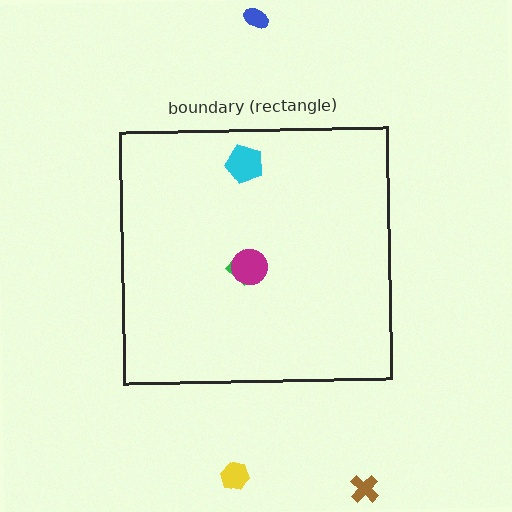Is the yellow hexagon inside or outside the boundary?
Outside.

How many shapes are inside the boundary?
3 inside, 3 outside.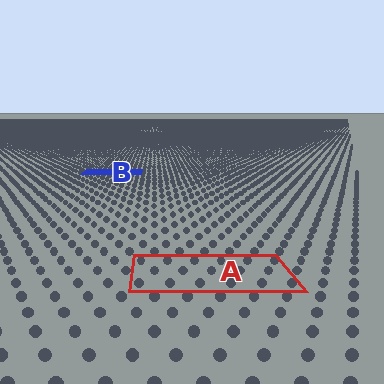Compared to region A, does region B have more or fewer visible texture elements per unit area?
Region B has more texture elements per unit area — they are packed more densely because it is farther away.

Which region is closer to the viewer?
Region A is closer. The texture elements there are larger and more spread out.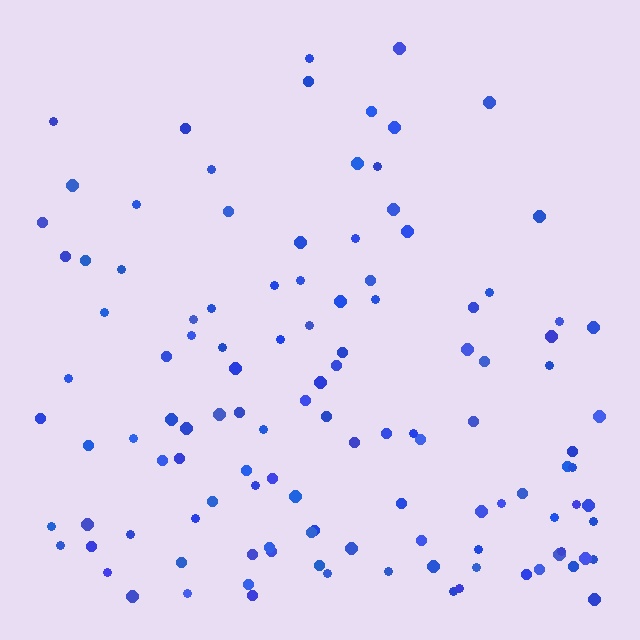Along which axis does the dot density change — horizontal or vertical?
Vertical.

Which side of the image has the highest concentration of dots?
The bottom.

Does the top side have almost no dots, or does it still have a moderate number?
Still a moderate number, just noticeably fewer than the bottom.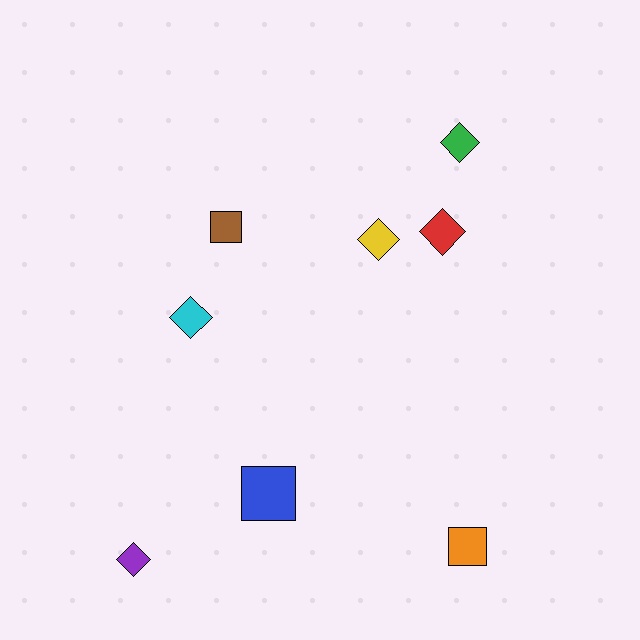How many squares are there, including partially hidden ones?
There are 3 squares.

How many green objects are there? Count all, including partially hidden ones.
There is 1 green object.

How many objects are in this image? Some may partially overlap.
There are 8 objects.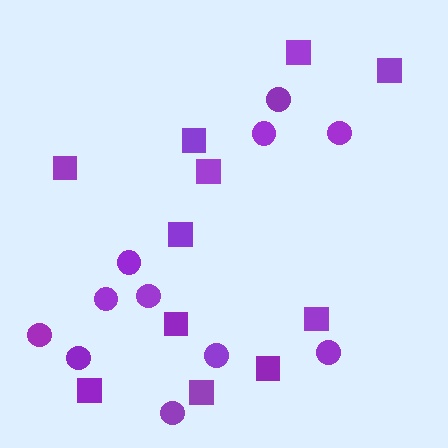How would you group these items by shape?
There are 2 groups: one group of squares (11) and one group of circles (11).